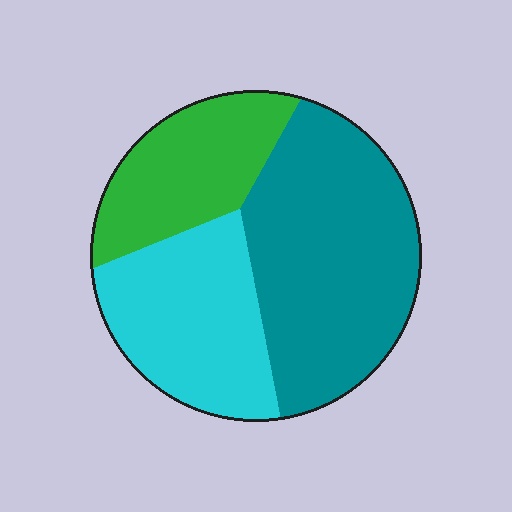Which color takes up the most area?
Teal, at roughly 45%.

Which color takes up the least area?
Green, at roughly 25%.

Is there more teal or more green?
Teal.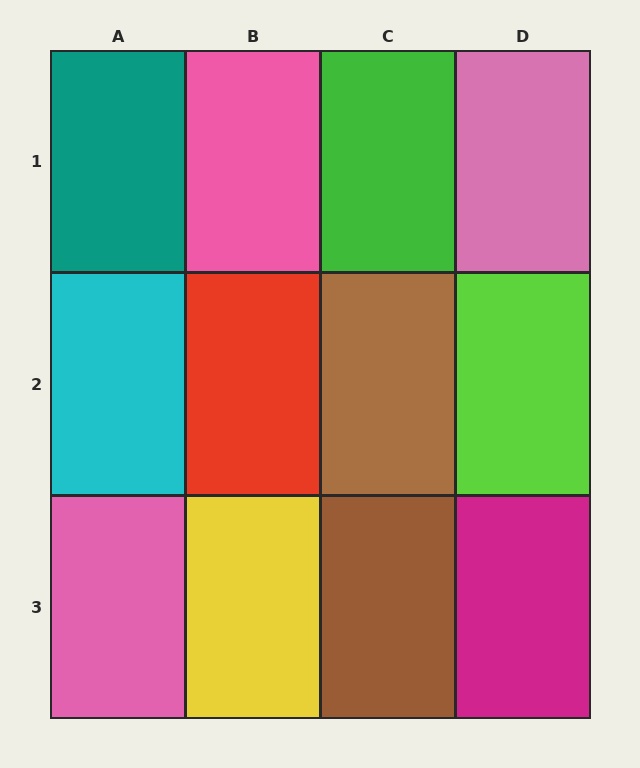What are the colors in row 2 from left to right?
Cyan, red, brown, lime.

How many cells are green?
1 cell is green.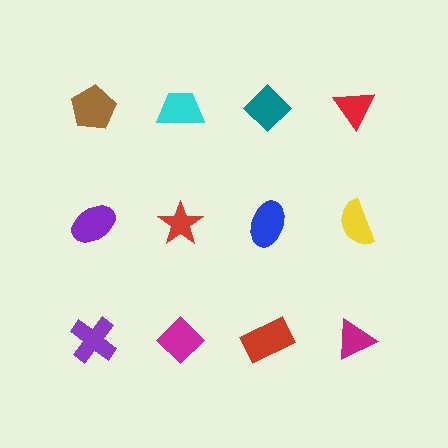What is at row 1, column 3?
A teal diamond.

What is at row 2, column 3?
A blue ellipse.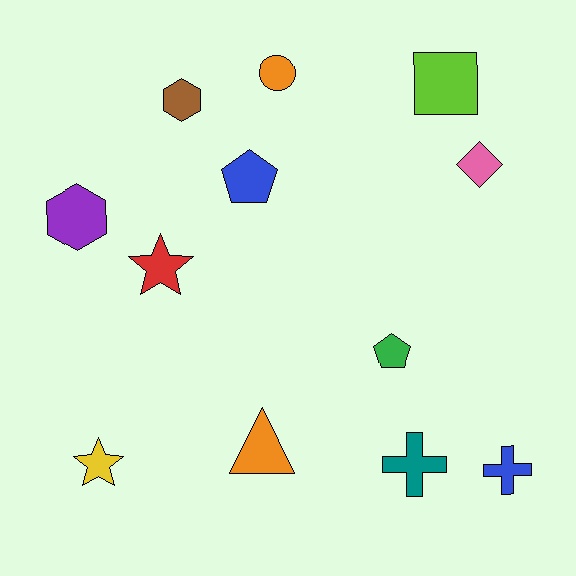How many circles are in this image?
There is 1 circle.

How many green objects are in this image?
There is 1 green object.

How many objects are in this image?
There are 12 objects.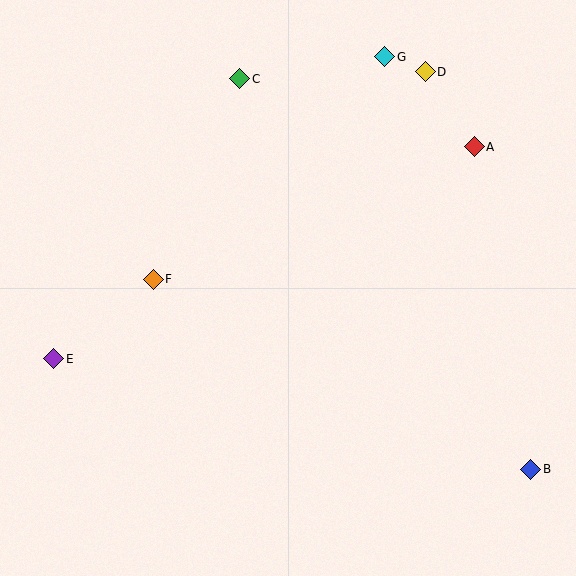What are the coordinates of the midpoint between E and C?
The midpoint between E and C is at (147, 219).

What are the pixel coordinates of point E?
Point E is at (53, 359).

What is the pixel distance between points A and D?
The distance between A and D is 89 pixels.